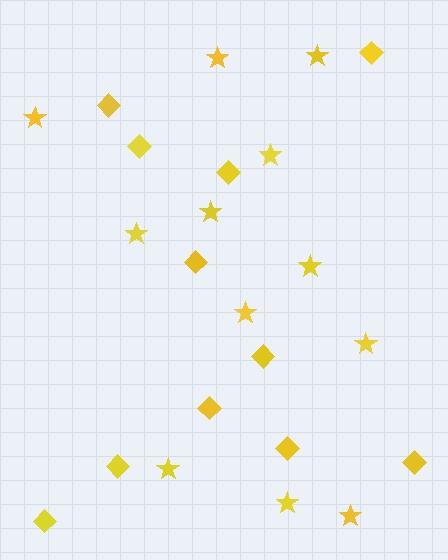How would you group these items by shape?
There are 2 groups: one group of diamonds (11) and one group of stars (12).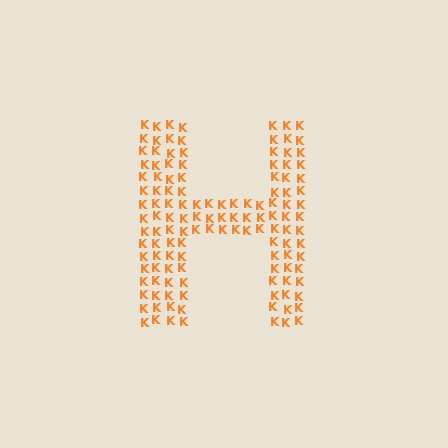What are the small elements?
The small elements are letter K's.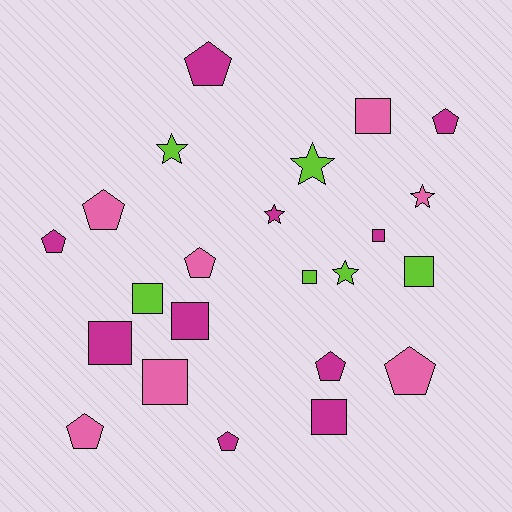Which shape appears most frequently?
Square, with 9 objects.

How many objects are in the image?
There are 23 objects.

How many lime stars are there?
There are 3 lime stars.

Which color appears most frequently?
Magenta, with 10 objects.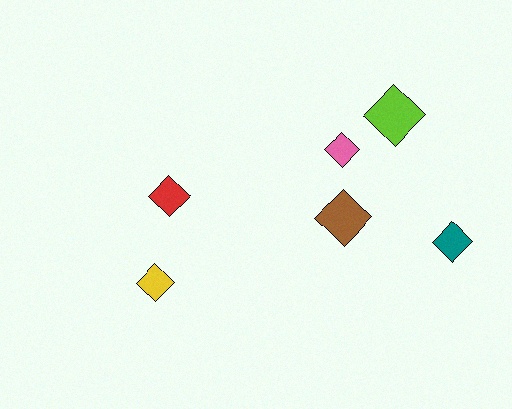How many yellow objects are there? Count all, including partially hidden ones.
There is 1 yellow object.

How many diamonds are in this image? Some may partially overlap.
There are 6 diamonds.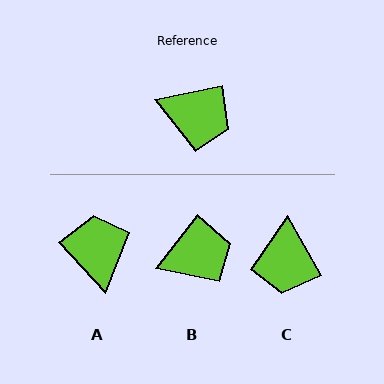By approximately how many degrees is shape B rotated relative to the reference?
Approximately 40 degrees counter-clockwise.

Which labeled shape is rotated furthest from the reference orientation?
A, about 120 degrees away.